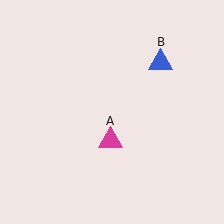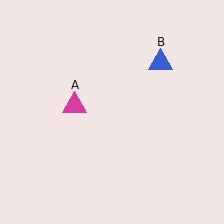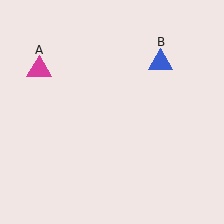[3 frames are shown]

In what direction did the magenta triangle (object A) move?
The magenta triangle (object A) moved up and to the left.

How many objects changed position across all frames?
1 object changed position: magenta triangle (object A).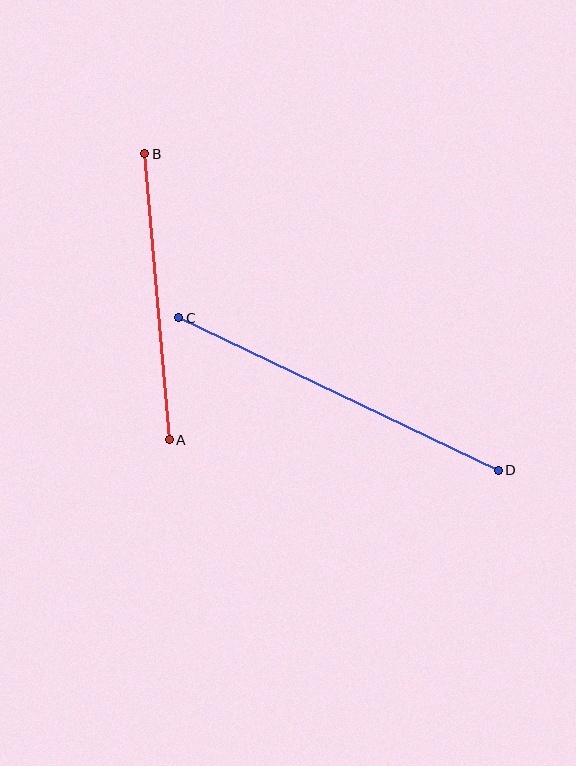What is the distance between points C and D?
The distance is approximately 354 pixels.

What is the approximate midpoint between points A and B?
The midpoint is at approximately (157, 297) pixels.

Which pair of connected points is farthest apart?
Points C and D are farthest apart.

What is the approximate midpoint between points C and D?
The midpoint is at approximately (339, 394) pixels.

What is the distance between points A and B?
The distance is approximately 287 pixels.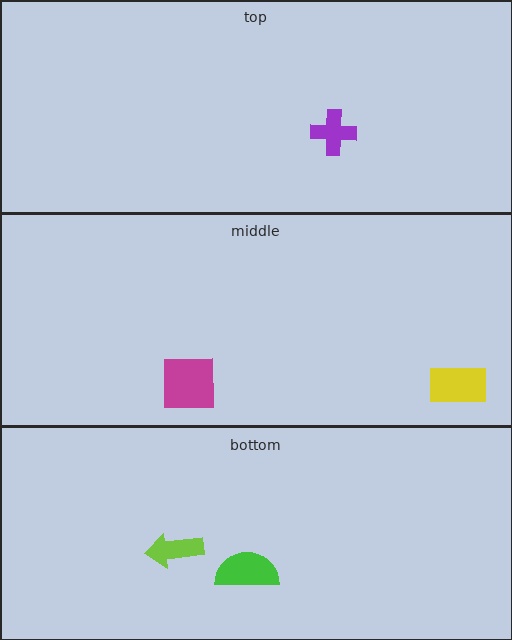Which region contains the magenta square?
The middle region.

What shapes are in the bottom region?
The green semicircle, the lime arrow.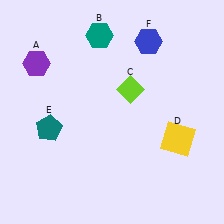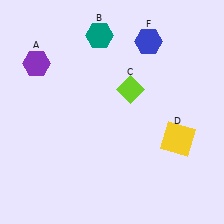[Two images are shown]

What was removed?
The teal pentagon (E) was removed in Image 2.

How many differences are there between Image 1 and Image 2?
There is 1 difference between the two images.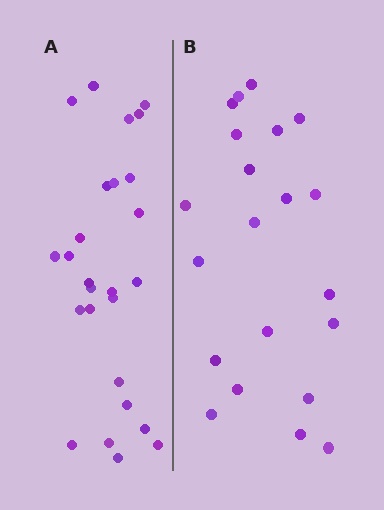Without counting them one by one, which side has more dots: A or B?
Region A (the left region) has more dots.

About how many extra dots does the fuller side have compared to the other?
Region A has about 5 more dots than region B.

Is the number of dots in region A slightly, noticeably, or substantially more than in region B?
Region A has only slightly more — the two regions are fairly close. The ratio is roughly 1.2 to 1.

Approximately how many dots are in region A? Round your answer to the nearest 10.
About 30 dots. (The exact count is 26, which rounds to 30.)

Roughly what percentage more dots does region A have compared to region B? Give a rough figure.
About 25% more.